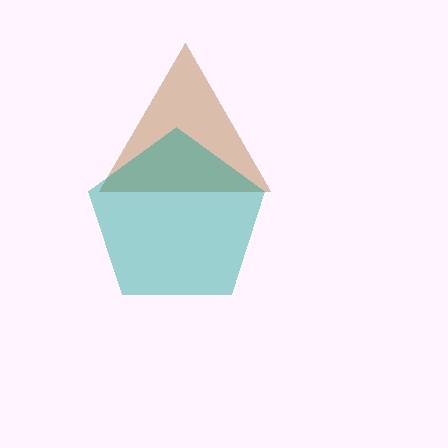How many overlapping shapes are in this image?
There are 2 overlapping shapes in the image.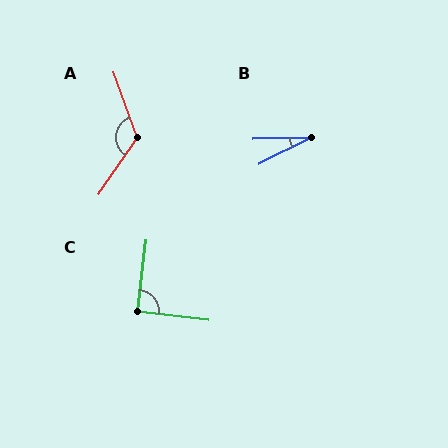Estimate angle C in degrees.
Approximately 90 degrees.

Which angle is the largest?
A, at approximately 126 degrees.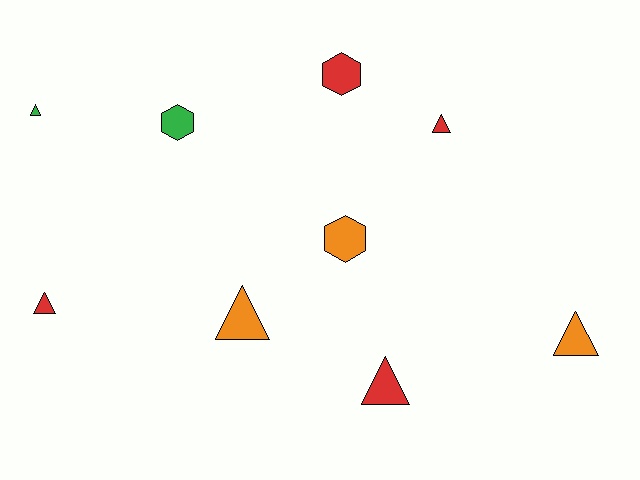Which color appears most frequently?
Red, with 4 objects.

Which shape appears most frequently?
Triangle, with 6 objects.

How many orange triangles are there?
There are 2 orange triangles.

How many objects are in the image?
There are 9 objects.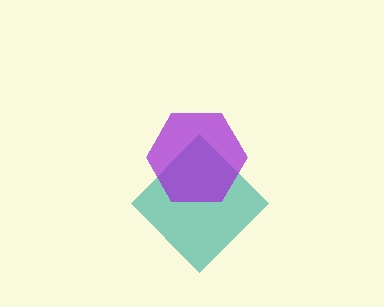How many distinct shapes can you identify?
There are 2 distinct shapes: a teal diamond, a purple hexagon.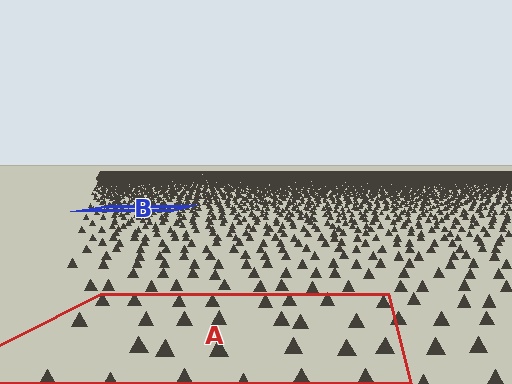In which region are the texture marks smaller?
The texture marks are smaller in region B, because it is farther away.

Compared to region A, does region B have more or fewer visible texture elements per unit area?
Region B has more texture elements per unit area — they are packed more densely because it is farther away.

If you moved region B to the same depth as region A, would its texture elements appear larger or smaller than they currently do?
They would appear larger. At a closer depth, the same texture elements are projected at a bigger on-screen size.